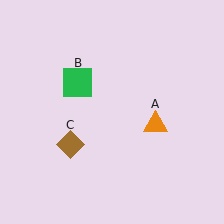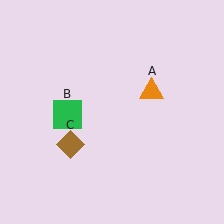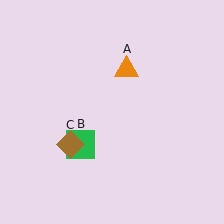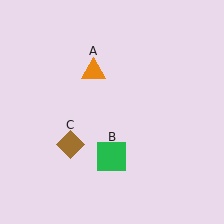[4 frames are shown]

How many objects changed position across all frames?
2 objects changed position: orange triangle (object A), green square (object B).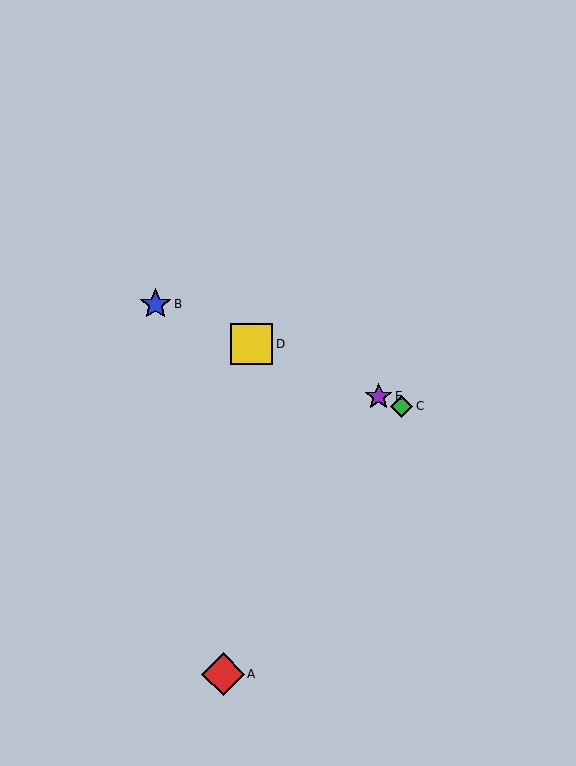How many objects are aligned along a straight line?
4 objects (B, C, D, E) are aligned along a straight line.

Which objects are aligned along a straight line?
Objects B, C, D, E are aligned along a straight line.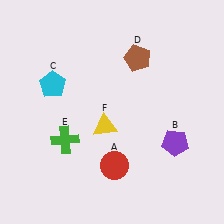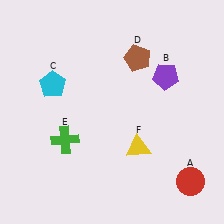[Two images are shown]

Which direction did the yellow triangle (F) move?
The yellow triangle (F) moved right.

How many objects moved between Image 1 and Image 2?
3 objects moved between the two images.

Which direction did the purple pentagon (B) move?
The purple pentagon (B) moved up.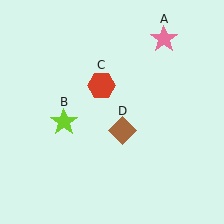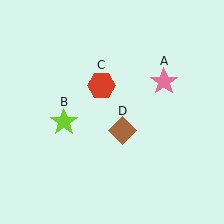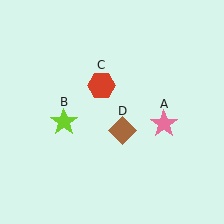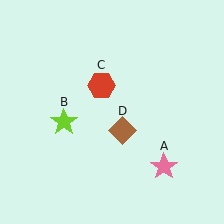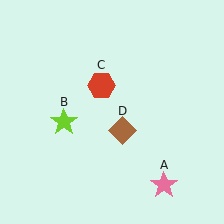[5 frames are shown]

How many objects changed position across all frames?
1 object changed position: pink star (object A).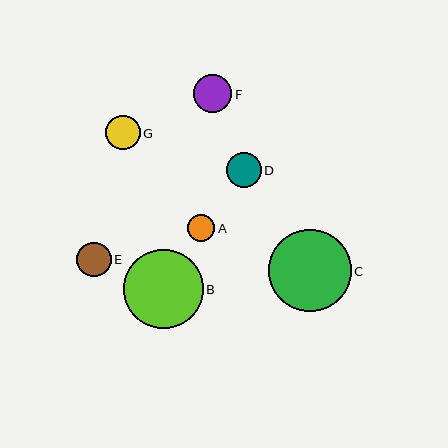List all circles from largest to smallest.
From largest to smallest: C, B, F, E, G, D, A.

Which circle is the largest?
Circle C is the largest with a size of approximately 82 pixels.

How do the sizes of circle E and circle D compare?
Circle E and circle D are approximately the same size.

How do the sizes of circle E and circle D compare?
Circle E and circle D are approximately the same size.